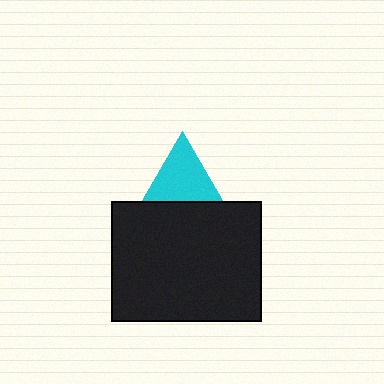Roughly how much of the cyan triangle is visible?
A small part of it is visible (roughly 42%).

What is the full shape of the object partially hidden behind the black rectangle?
The partially hidden object is a cyan triangle.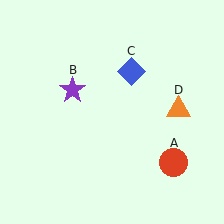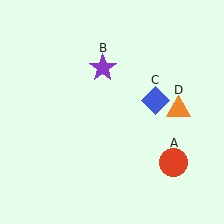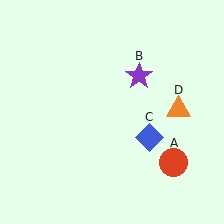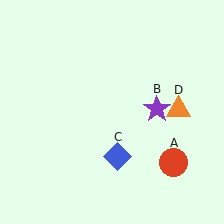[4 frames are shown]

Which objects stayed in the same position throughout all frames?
Red circle (object A) and orange triangle (object D) remained stationary.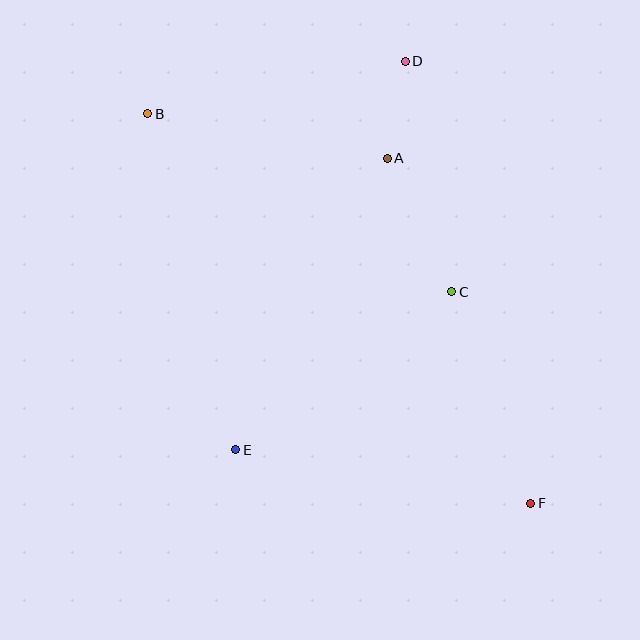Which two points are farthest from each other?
Points B and F are farthest from each other.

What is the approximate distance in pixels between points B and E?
The distance between B and E is approximately 348 pixels.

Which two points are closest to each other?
Points A and D are closest to each other.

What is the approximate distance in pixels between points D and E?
The distance between D and E is approximately 424 pixels.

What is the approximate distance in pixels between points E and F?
The distance between E and F is approximately 300 pixels.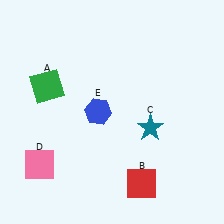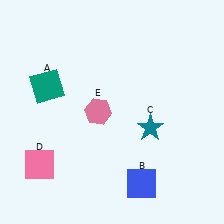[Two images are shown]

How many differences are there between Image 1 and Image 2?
There are 3 differences between the two images.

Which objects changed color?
A changed from green to teal. B changed from red to blue. E changed from blue to pink.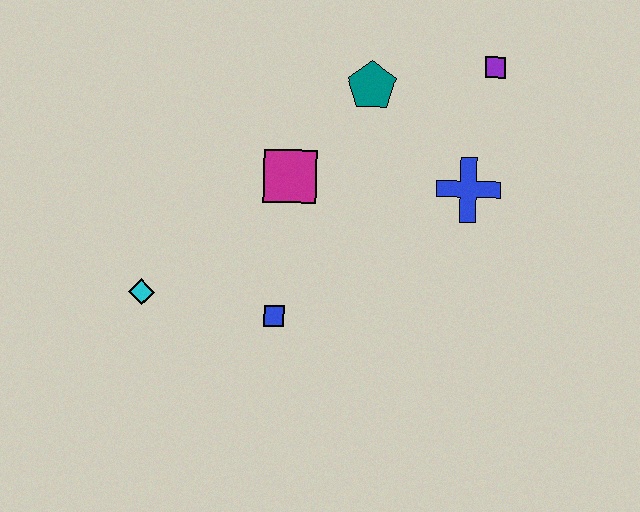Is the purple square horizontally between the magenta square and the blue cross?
No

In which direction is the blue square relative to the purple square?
The blue square is below the purple square.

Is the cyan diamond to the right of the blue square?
No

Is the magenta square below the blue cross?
No